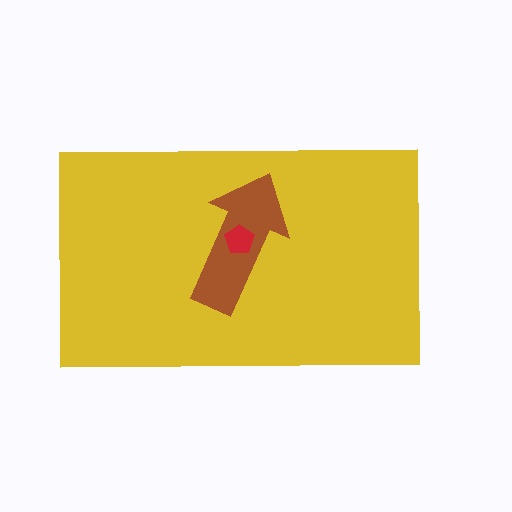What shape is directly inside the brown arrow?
The red pentagon.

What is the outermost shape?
The yellow rectangle.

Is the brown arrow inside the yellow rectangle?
Yes.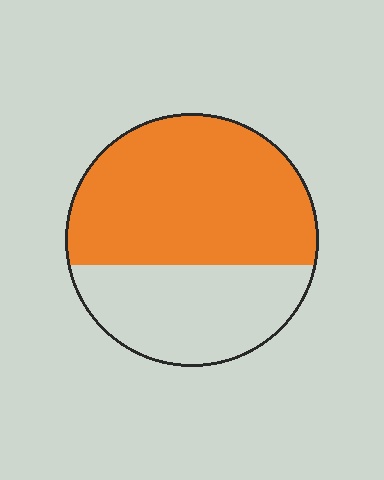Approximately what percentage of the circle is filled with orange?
Approximately 60%.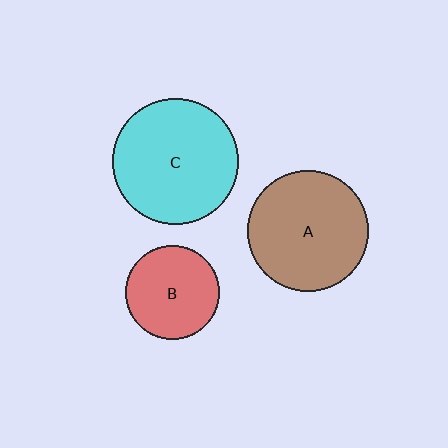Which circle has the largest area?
Circle C (cyan).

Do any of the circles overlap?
No, none of the circles overlap.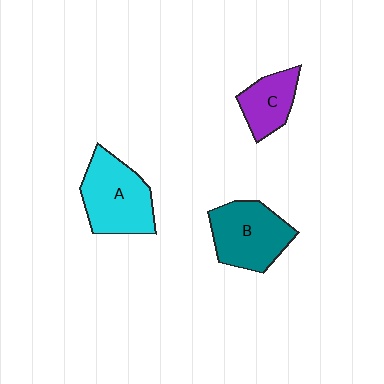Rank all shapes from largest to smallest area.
From largest to smallest: A (cyan), B (teal), C (purple).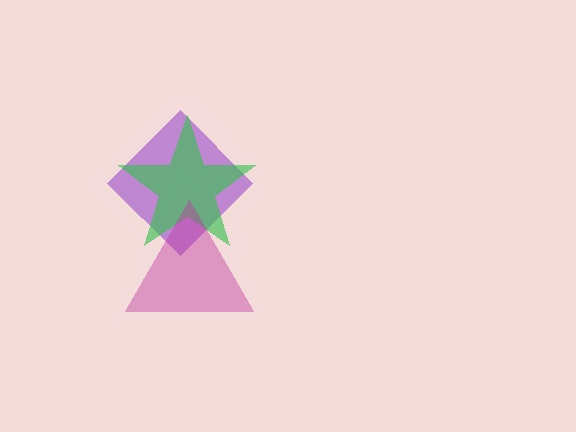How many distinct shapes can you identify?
There are 3 distinct shapes: a purple diamond, a green star, a magenta triangle.